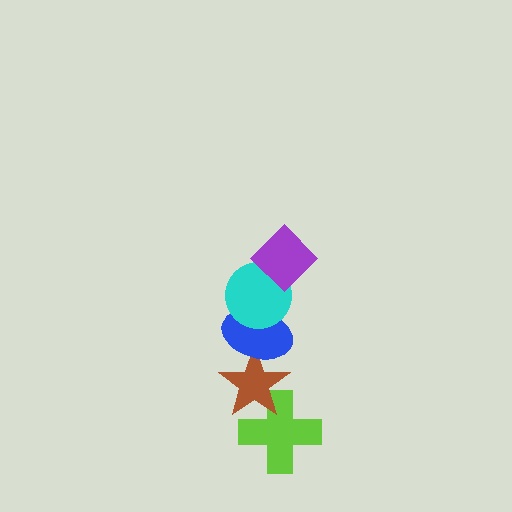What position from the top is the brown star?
The brown star is 4th from the top.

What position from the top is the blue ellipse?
The blue ellipse is 3rd from the top.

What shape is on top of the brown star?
The blue ellipse is on top of the brown star.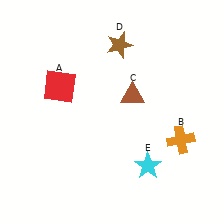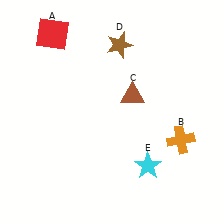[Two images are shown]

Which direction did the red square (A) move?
The red square (A) moved up.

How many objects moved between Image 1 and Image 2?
1 object moved between the two images.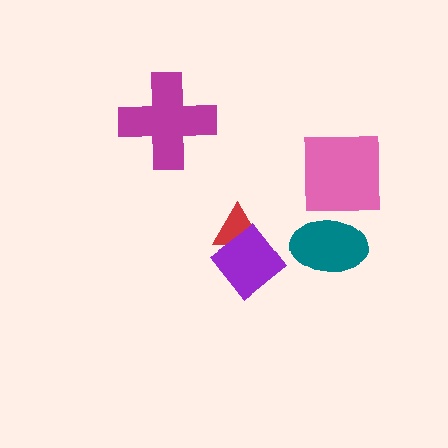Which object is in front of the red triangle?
The purple diamond is in front of the red triangle.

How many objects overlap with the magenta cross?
0 objects overlap with the magenta cross.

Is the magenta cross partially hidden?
No, no other shape covers it.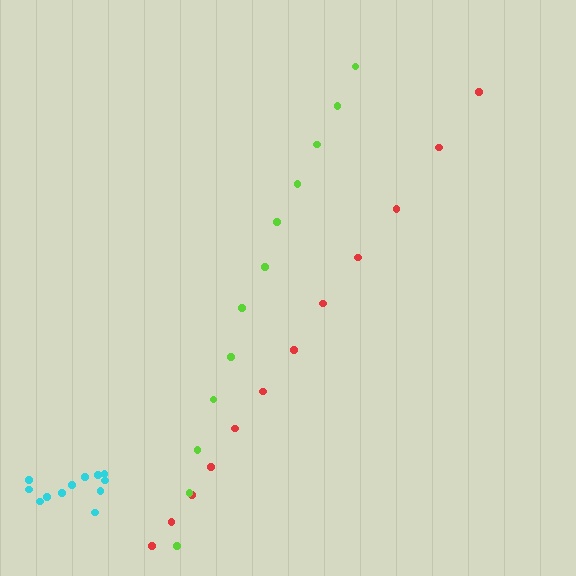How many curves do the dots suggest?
There are 3 distinct paths.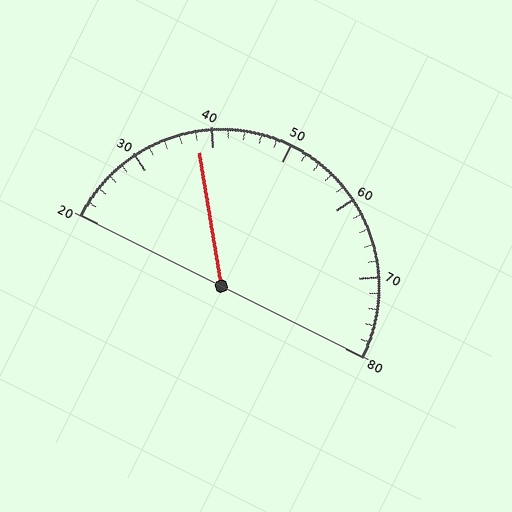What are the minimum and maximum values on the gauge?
The gauge ranges from 20 to 80.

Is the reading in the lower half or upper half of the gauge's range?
The reading is in the lower half of the range (20 to 80).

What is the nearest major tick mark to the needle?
The nearest major tick mark is 40.